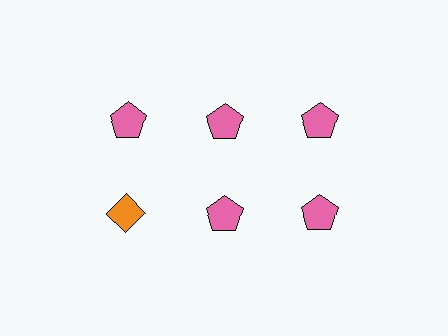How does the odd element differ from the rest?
It differs in both color (orange instead of pink) and shape (diamond instead of pentagon).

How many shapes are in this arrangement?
There are 6 shapes arranged in a grid pattern.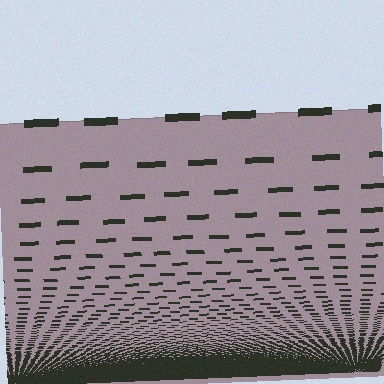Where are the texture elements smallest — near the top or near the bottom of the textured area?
Near the bottom.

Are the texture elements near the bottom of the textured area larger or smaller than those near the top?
Smaller. The gradient is inverted — elements near the bottom are smaller and denser.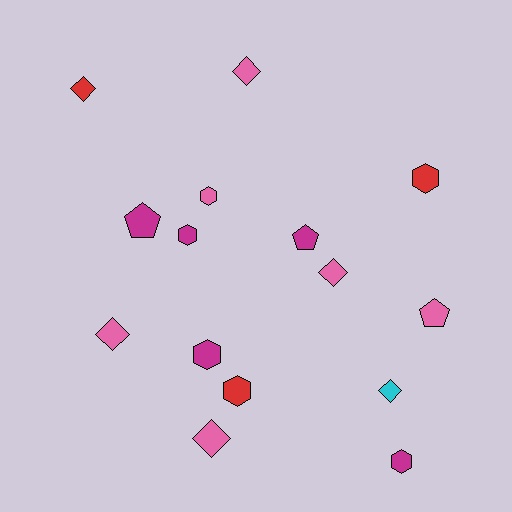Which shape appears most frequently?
Diamond, with 6 objects.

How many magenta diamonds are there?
There are no magenta diamonds.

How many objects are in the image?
There are 15 objects.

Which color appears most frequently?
Pink, with 6 objects.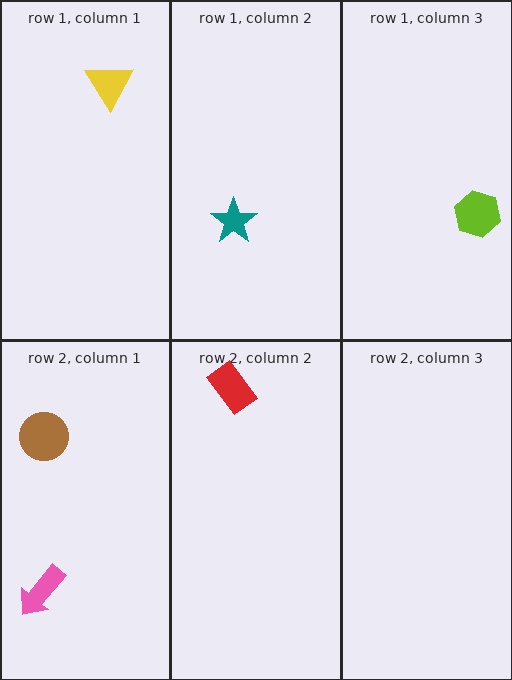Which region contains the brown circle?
The row 2, column 1 region.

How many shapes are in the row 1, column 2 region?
1.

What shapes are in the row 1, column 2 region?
The teal star.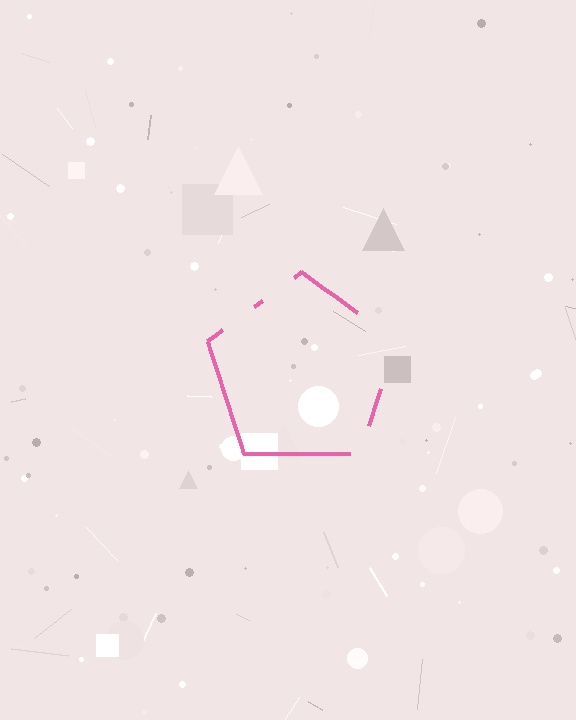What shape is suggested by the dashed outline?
The dashed outline suggests a pentagon.